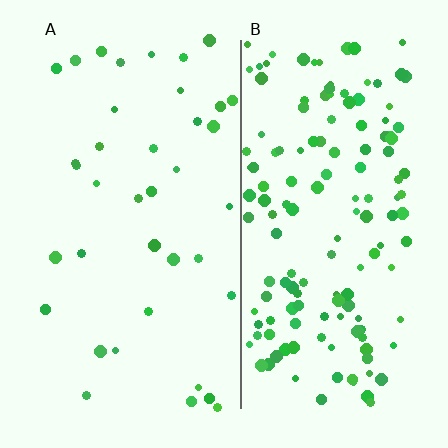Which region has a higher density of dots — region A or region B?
B (the right).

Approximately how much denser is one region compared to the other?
Approximately 3.9× — region B over region A.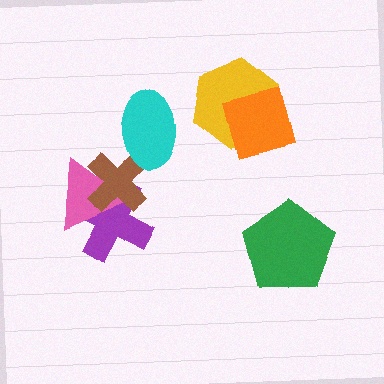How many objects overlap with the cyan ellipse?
1 object overlaps with the cyan ellipse.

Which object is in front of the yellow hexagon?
The orange square is in front of the yellow hexagon.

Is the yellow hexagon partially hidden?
Yes, it is partially covered by another shape.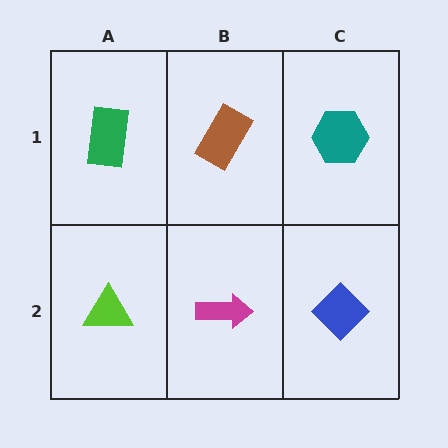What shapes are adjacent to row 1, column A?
A lime triangle (row 2, column A), a brown rectangle (row 1, column B).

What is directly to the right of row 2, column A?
A magenta arrow.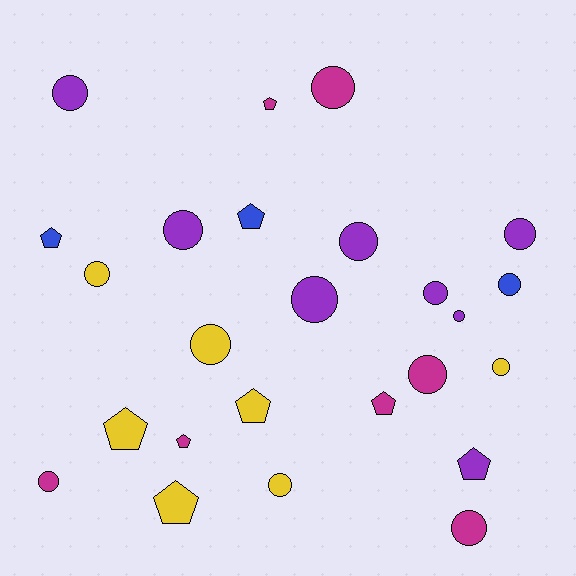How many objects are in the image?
There are 25 objects.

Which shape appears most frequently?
Circle, with 16 objects.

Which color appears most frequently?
Purple, with 8 objects.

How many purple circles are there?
There are 7 purple circles.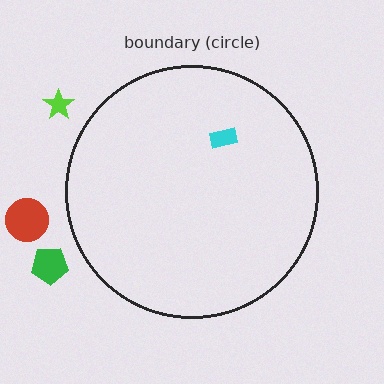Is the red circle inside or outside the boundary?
Outside.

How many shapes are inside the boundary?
1 inside, 3 outside.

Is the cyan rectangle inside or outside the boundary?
Inside.